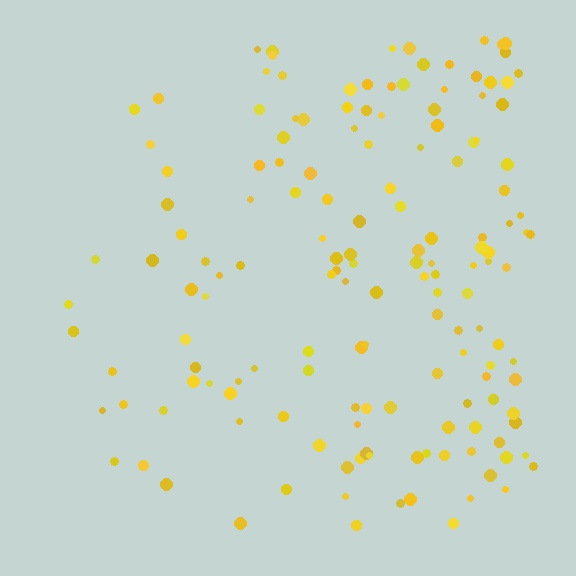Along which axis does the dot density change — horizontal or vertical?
Horizontal.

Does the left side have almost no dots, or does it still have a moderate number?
Still a moderate number, just noticeably fewer than the right.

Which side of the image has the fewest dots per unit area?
The left.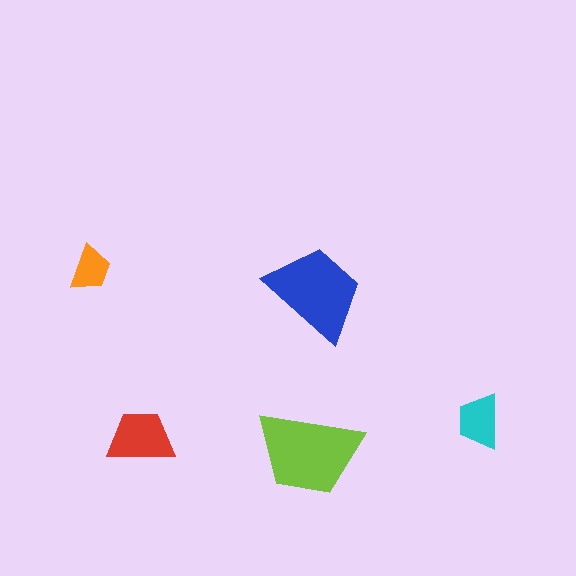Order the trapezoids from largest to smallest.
the lime one, the blue one, the red one, the cyan one, the orange one.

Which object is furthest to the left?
The orange trapezoid is leftmost.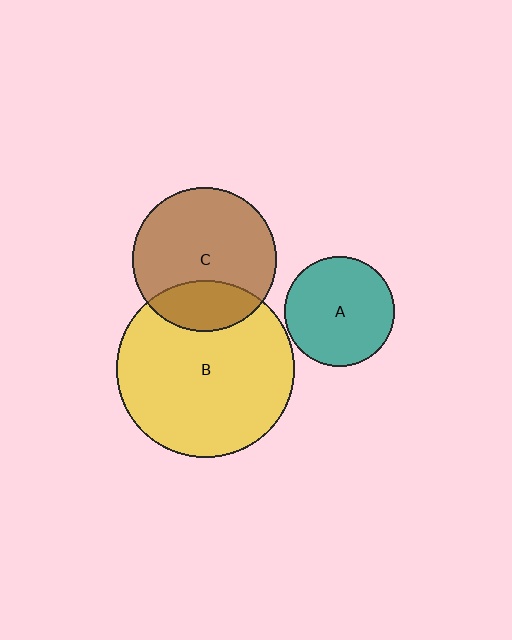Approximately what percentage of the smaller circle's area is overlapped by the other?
Approximately 25%.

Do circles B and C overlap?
Yes.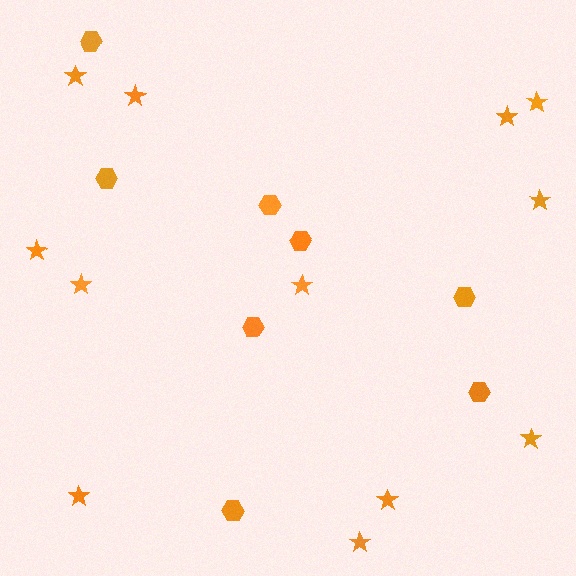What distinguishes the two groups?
There are 2 groups: one group of hexagons (8) and one group of stars (12).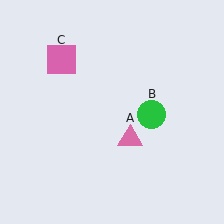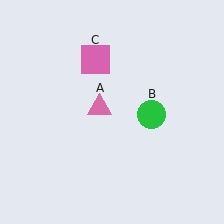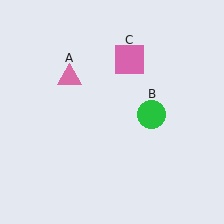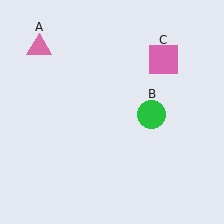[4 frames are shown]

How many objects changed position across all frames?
2 objects changed position: pink triangle (object A), pink square (object C).